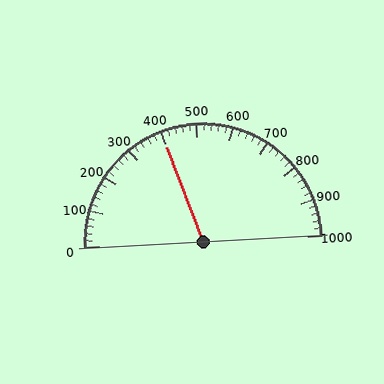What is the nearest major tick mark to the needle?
The nearest major tick mark is 400.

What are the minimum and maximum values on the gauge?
The gauge ranges from 0 to 1000.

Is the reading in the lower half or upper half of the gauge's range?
The reading is in the lower half of the range (0 to 1000).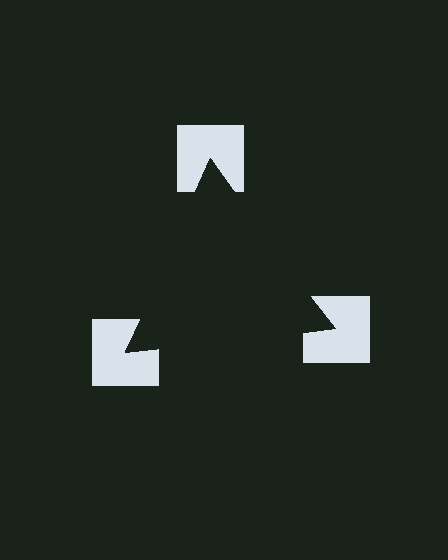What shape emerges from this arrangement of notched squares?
An illusory triangle — its edges are inferred from the aligned wedge cuts in the notched squares, not physically drawn.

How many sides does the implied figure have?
3 sides.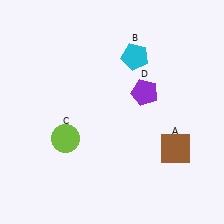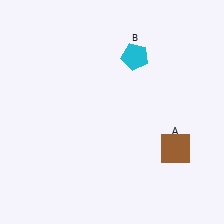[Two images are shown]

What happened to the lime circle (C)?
The lime circle (C) was removed in Image 2. It was in the bottom-left area of Image 1.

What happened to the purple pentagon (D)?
The purple pentagon (D) was removed in Image 2. It was in the top-right area of Image 1.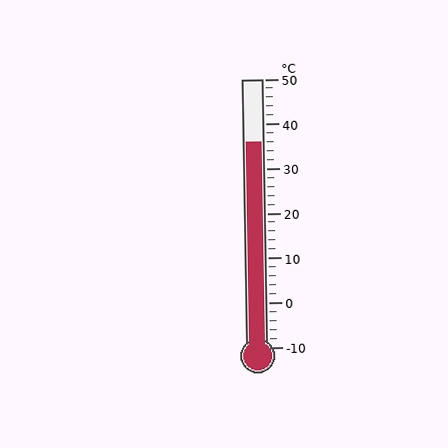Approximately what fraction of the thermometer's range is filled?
The thermometer is filled to approximately 75% of its range.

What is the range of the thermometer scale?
The thermometer scale ranges from -10°C to 50°C.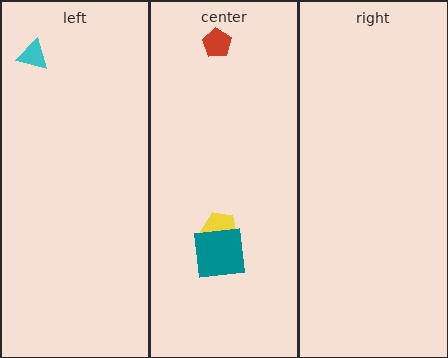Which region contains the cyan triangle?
The left region.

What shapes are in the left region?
The cyan triangle.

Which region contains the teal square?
The center region.